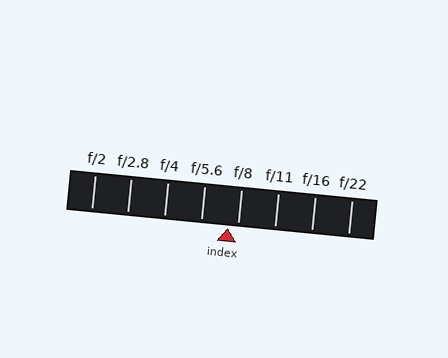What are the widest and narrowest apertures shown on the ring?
The widest aperture shown is f/2 and the narrowest is f/22.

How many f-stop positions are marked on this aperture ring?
There are 8 f-stop positions marked.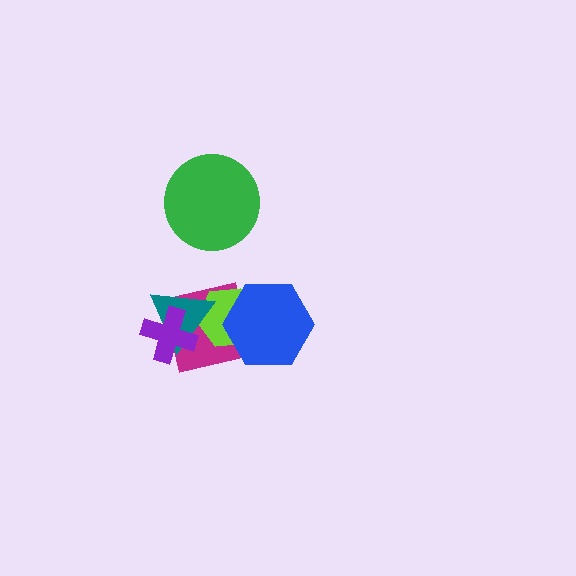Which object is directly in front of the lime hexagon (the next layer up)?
The teal triangle is directly in front of the lime hexagon.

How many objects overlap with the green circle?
0 objects overlap with the green circle.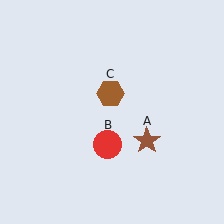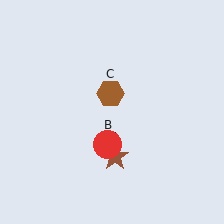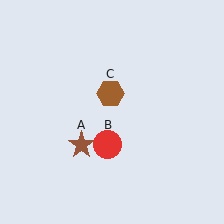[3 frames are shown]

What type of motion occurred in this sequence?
The brown star (object A) rotated clockwise around the center of the scene.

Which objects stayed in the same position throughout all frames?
Red circle (object B) and brown hexagon (object C) remained stationary.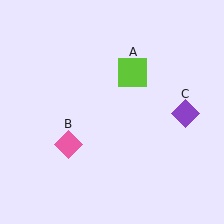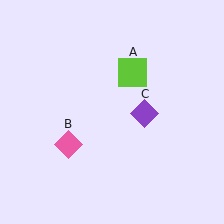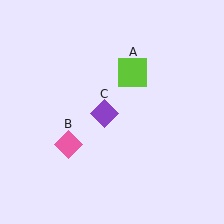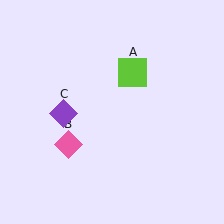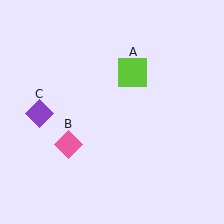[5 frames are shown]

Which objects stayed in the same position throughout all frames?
Lime square (object A) and pink diamond (object B) remained stationary.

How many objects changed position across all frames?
1 object changed position: purple diamond (object C).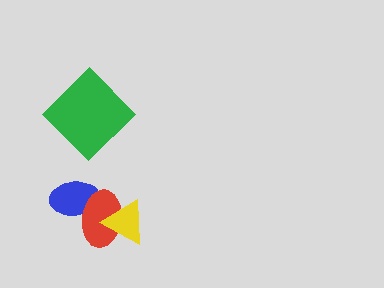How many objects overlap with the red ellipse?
2 objects overlap with the red ellipse.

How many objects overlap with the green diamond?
0 objects overlap with the green diamond.